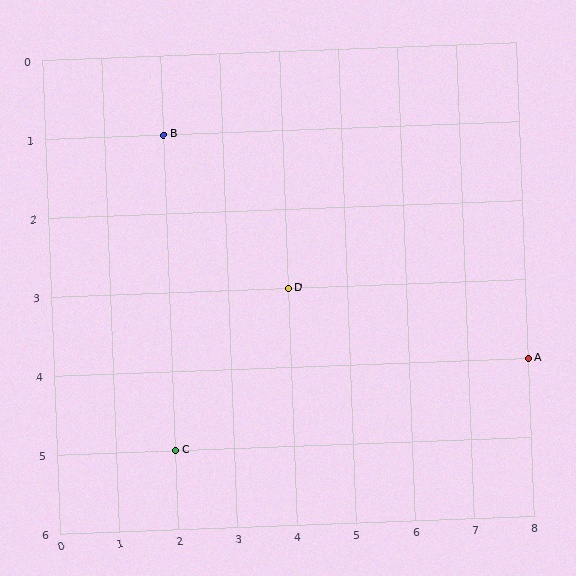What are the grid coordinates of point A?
Point A is at grid coordinates (8, 4).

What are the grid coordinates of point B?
Point B is at grid coordinates (2, 1).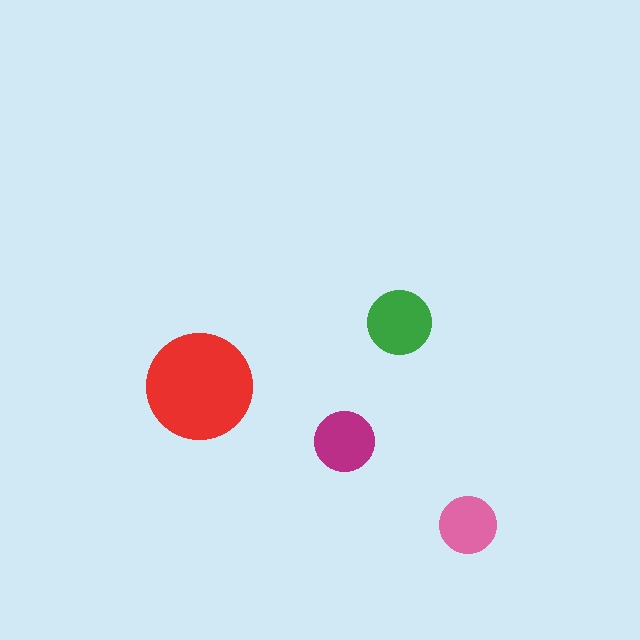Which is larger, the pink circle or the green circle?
The green one.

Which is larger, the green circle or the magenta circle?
The green one.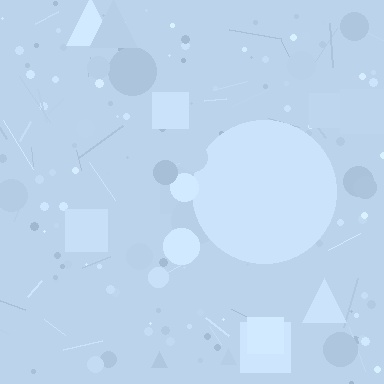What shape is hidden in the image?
A circle is hidden in the image.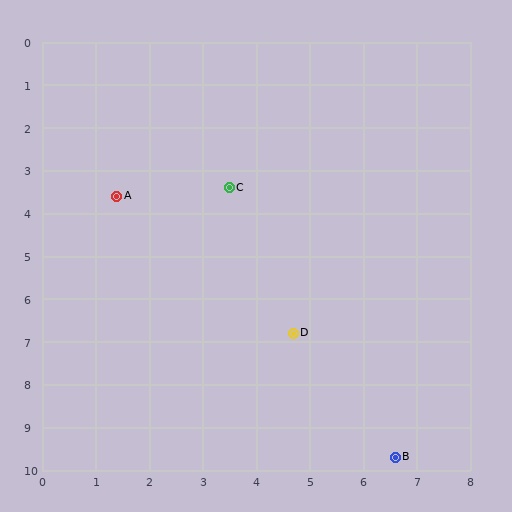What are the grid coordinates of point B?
Point B is at approximately (6.6, 9.7).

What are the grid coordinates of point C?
Point C is at approximately (3.5, 3.4).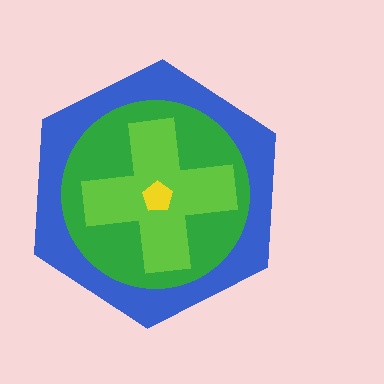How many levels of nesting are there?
4.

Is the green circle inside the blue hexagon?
Yes.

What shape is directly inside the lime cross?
The yellow pentagon.